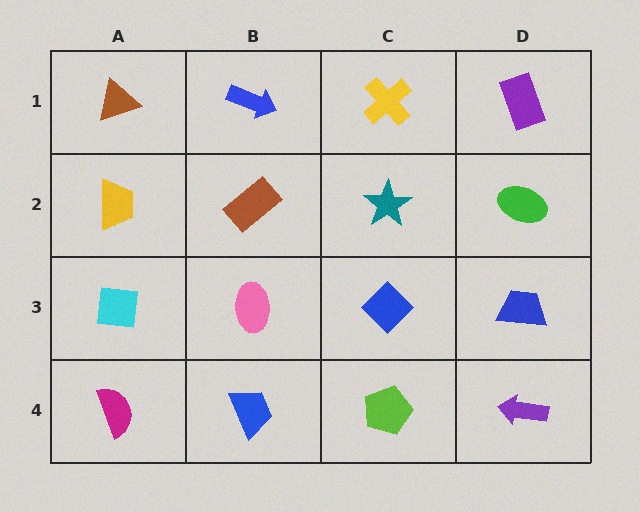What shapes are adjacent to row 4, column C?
A blue diamond (row 3, column C), a blue trapezoid (row 4, column B), a purple arrow (row 4, column D).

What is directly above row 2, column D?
A purple rectangle.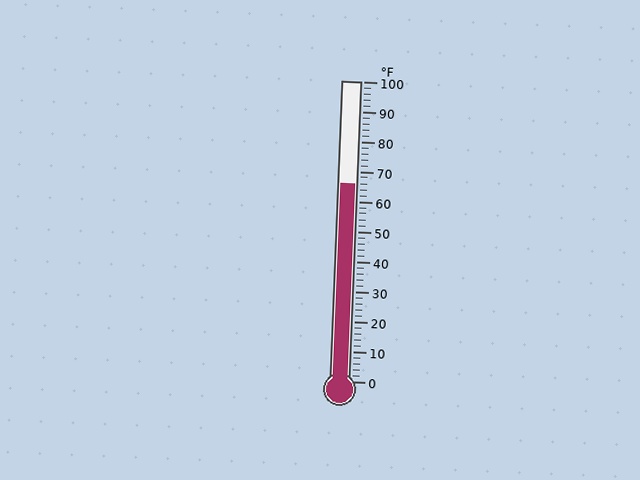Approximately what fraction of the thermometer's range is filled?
The thermometer is filled to approximately 65% of its range.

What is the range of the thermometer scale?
The thermometer scale ranges from 0°F to 100°F.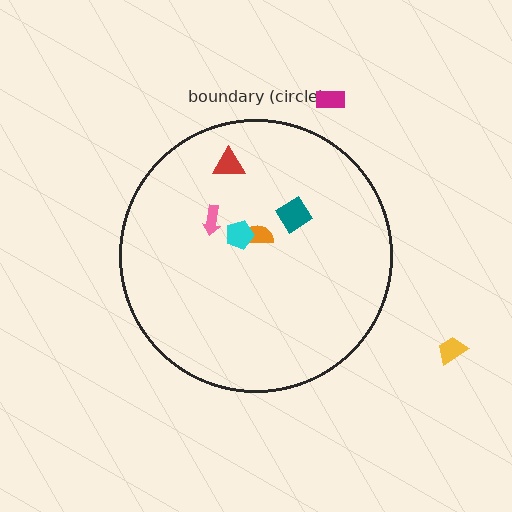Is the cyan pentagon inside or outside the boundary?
Inside.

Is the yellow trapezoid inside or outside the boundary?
Outside.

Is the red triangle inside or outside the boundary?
Inside.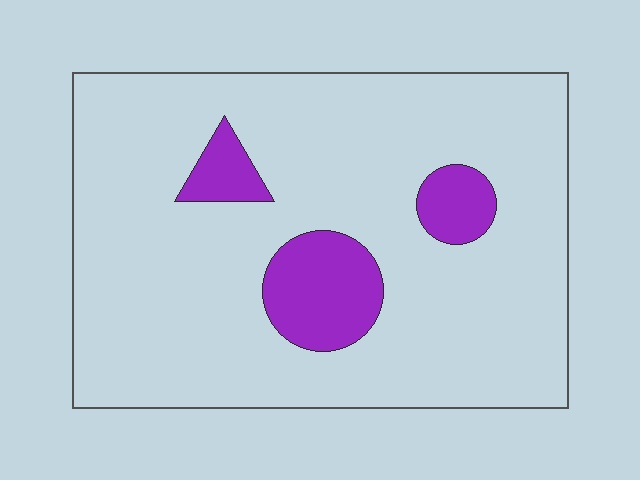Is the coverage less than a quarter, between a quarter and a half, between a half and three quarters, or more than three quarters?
Less than a quarter.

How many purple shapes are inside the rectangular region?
3.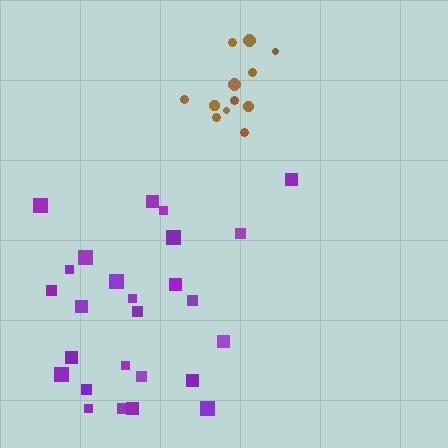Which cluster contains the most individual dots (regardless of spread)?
Purple (26).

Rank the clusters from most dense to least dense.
brown, purple.